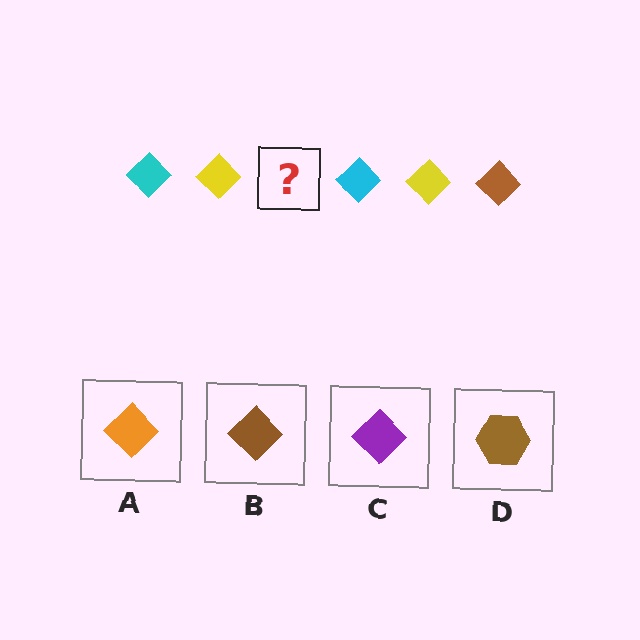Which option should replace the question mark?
Option B.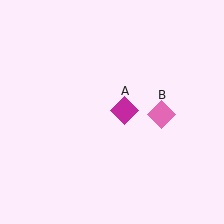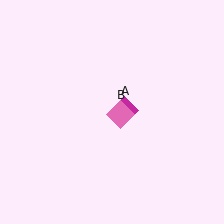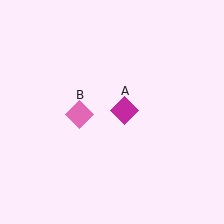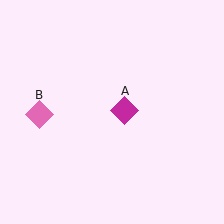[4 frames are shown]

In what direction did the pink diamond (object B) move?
The pink diamond (object B) moved left.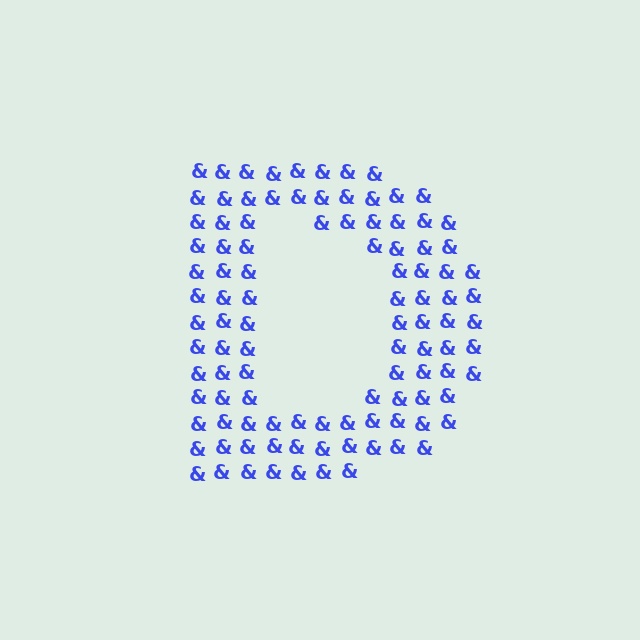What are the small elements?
The small elements are ampersands.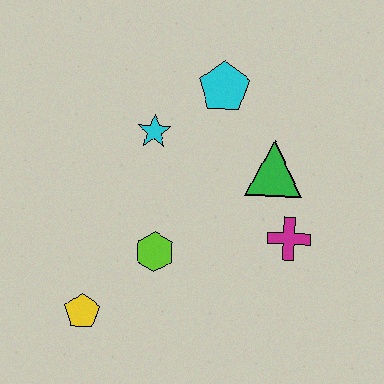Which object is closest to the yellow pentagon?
The lime hexagon is closest to the yellow pentagon.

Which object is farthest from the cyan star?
The yellow pentagon is farthest from the cyan star.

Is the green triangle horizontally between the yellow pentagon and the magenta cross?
Yes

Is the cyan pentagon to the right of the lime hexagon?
Yes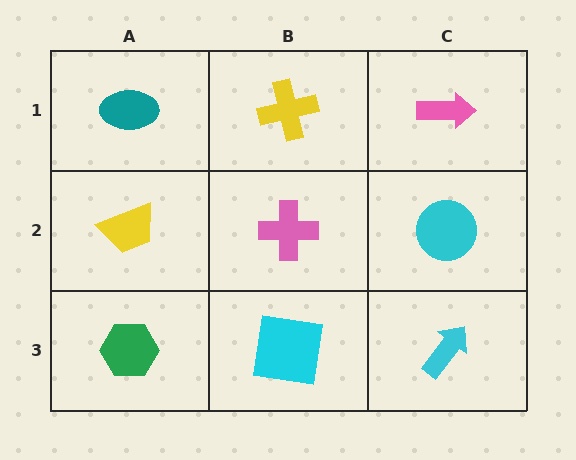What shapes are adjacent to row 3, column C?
A cyan circle (row 2, column C), a cyan square (row 3, column B).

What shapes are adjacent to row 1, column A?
A yellow trapezoid (row 2, column A), a yellow cross (row 1, column B).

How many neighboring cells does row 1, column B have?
3.